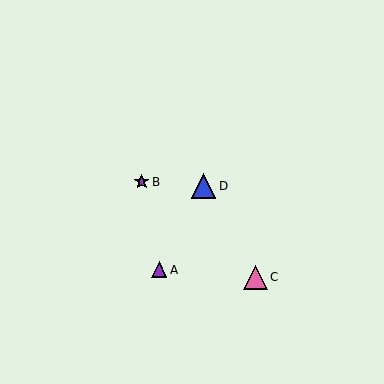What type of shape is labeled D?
Shape D is a blue triangle.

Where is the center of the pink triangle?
The center of the pink triangle is at (255, 277).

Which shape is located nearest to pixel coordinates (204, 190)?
The blue triangle (labeled D) at (203, 186) is nearest to that location.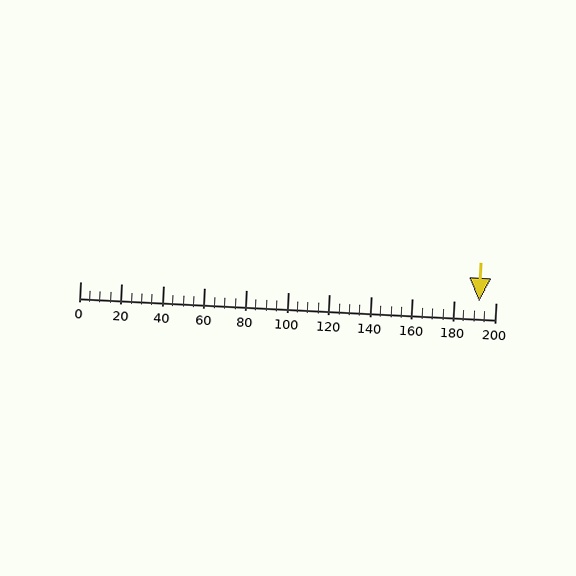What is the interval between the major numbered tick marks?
The major tick marks are spaced 20 units apart.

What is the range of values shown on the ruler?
The ruler shows values from 0 to 200.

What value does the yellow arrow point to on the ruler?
The yellow arrow points to approximately 192.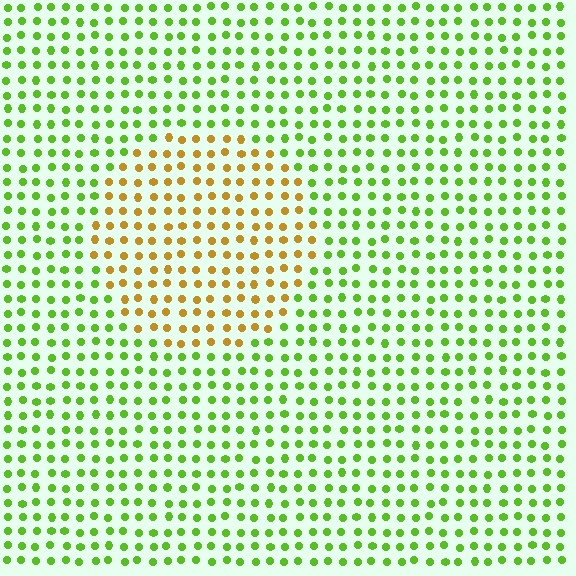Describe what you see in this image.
The image is filled with small lime elements in a uniform arrangement. A circle-shaped region is visible where the elements are tinted to a slightly different hue, forming a subtle color boundary.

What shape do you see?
I see a circle.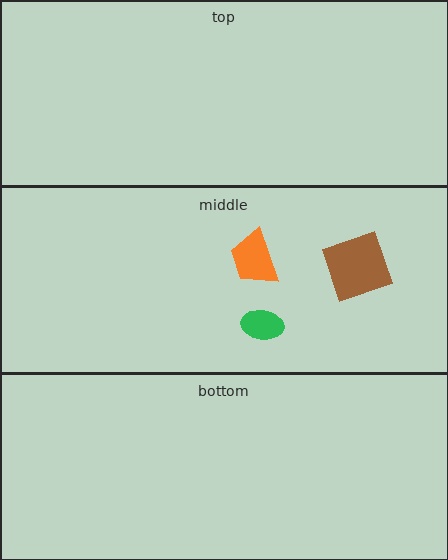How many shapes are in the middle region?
3.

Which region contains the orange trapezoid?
The middle region.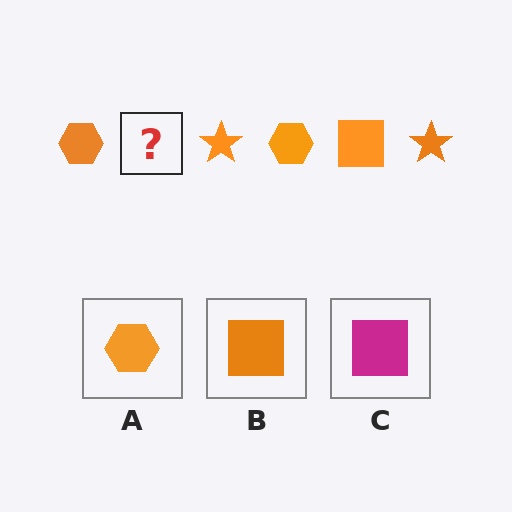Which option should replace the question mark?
Option B.